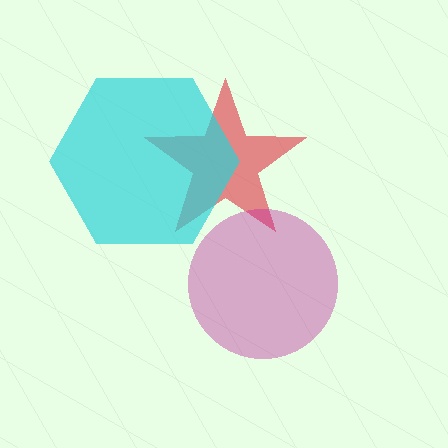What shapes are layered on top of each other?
The layered shapes are: a red star, a cyan hexagon, a magenta circle.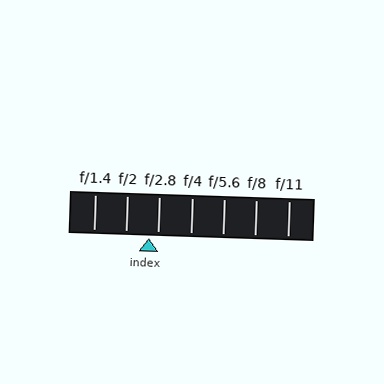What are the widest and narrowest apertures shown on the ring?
The widest aperture shown is f/1.4 and the narrowest is f/11.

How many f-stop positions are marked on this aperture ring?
There are 7 f-stop positions marked.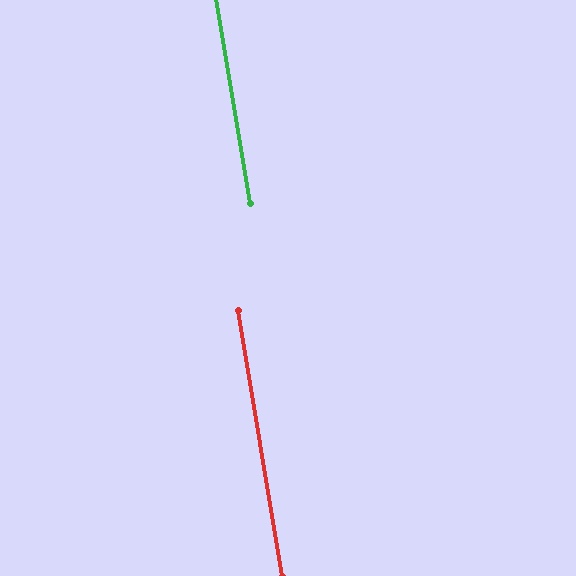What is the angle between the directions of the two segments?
Approximately 0 degrees.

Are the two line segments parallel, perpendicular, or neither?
Parallel — their directions differ by only 0.0°.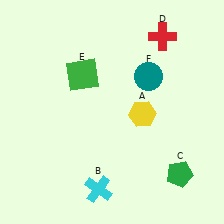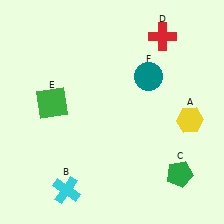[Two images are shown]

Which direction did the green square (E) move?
The green square (E) moved left.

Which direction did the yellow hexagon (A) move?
The yellow hexagon (A) moved right.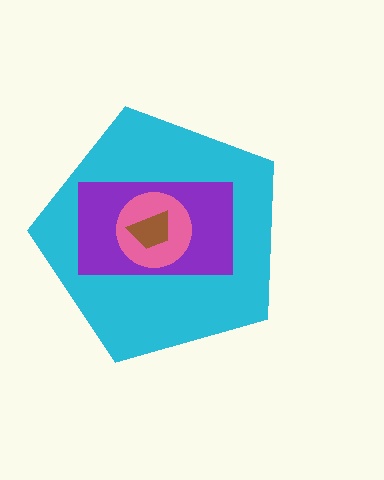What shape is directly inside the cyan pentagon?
The purple rectangle.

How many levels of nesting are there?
4.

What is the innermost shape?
The brown trapezoid.